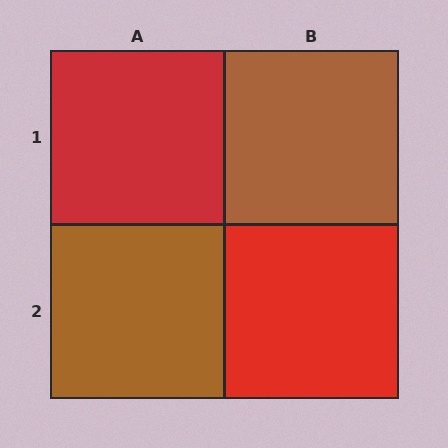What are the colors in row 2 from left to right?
Brown, red.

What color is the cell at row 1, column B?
Brown.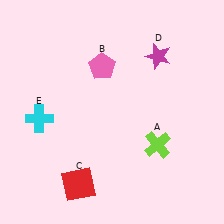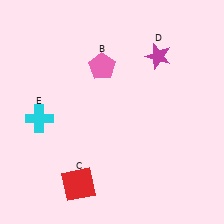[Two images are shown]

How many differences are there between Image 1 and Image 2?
There is 1 difference between the two images.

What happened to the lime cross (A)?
The lime cross (A) was removed in Image 2. It was in the bottom-right area of Image 1.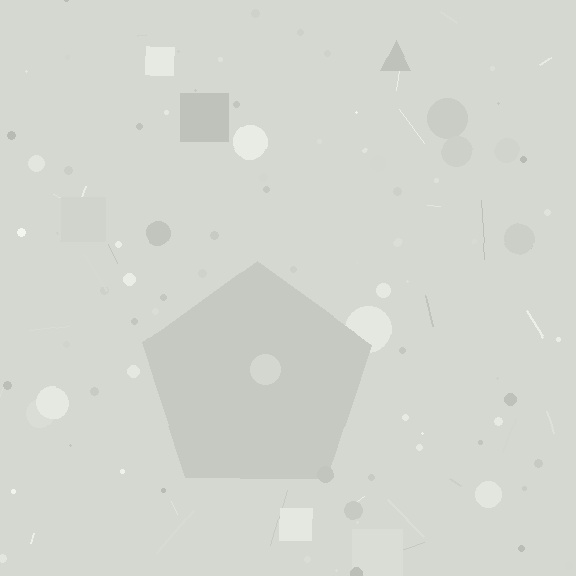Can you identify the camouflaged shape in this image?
The camouflaged shape is a pentagon.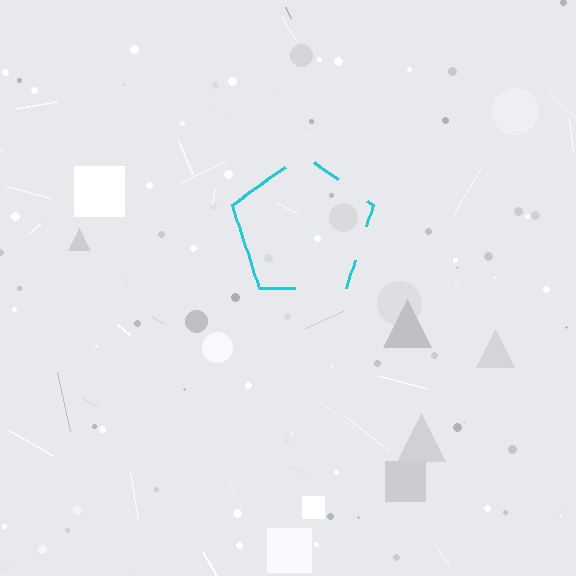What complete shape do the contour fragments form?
The contour fragments form a pentagon.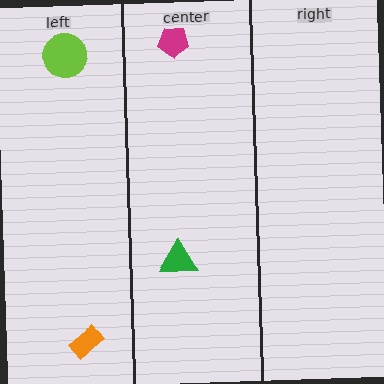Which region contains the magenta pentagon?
The center region.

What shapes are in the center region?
The green triangle, the magenta pentagon.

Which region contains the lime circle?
The left region.